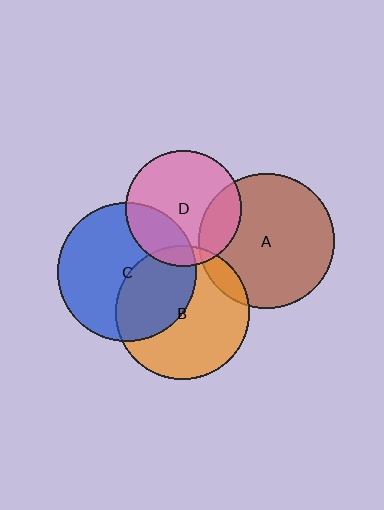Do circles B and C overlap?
Yes.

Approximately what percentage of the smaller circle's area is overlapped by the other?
Approximately 40%.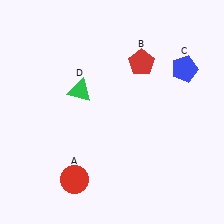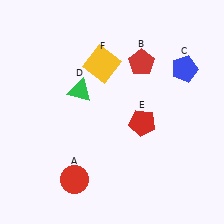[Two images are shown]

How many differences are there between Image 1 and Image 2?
There are 2 differences between the two images.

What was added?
A red pentagon (E), a yellow square (F) were added in Image 2.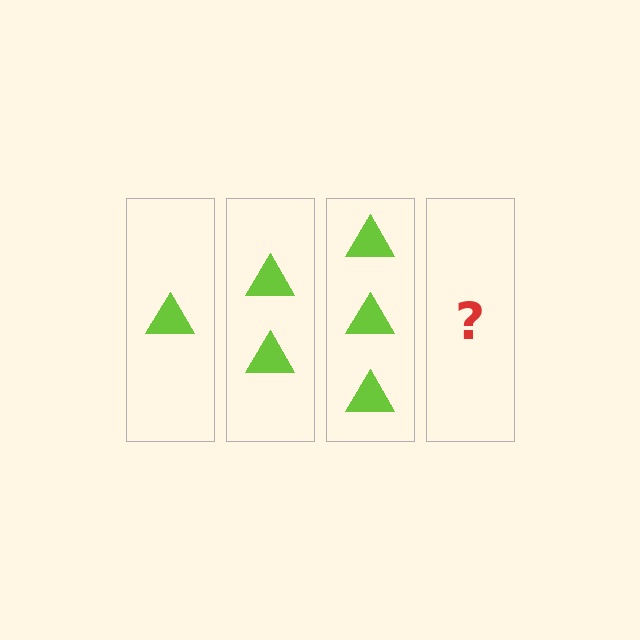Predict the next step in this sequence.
The next step is 4 triangles.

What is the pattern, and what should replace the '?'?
The pattern is that each step adds one more triangle. The '?' should be 4 triangles.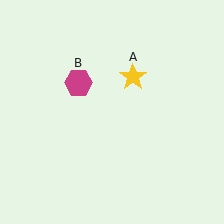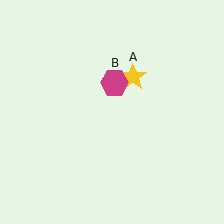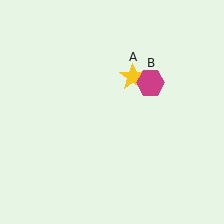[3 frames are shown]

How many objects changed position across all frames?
1 object changed position: magenta hexagon (object B).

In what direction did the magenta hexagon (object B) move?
The magenta hexagon (object B) moved right.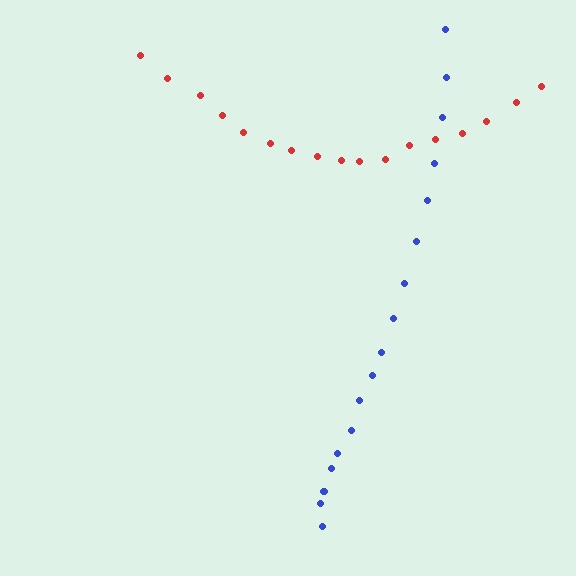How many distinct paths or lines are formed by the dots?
There are 2 distinct paths.